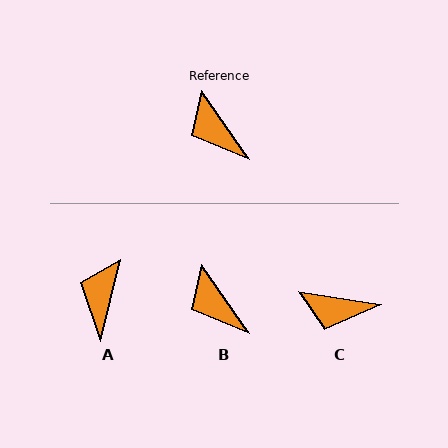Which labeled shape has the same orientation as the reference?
B.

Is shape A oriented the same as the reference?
No, it is off by about 49 degrees.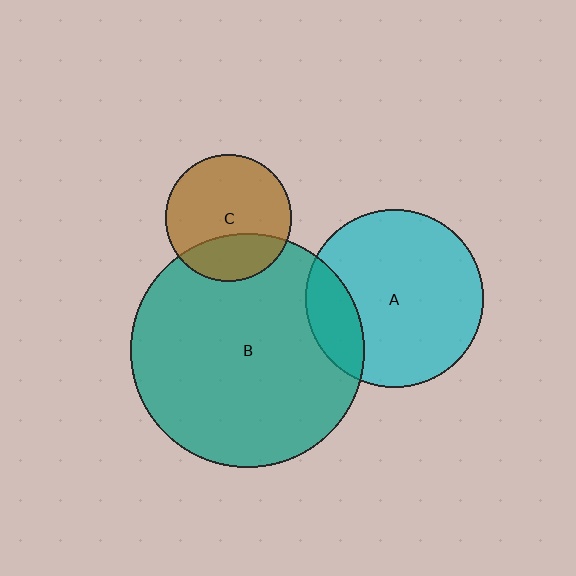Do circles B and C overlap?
Yes.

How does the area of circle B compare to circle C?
Approximately 3.4 times.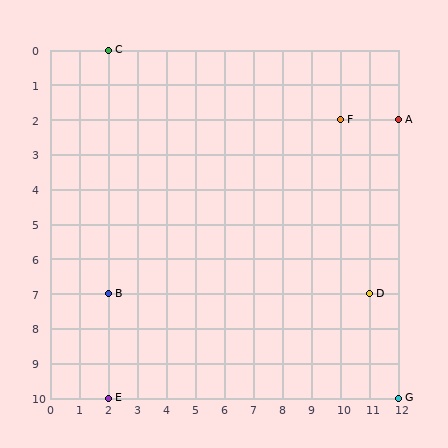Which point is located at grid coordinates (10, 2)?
Point F is at (10, 2).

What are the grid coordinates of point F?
Point F is at grid coordinates (10, 2).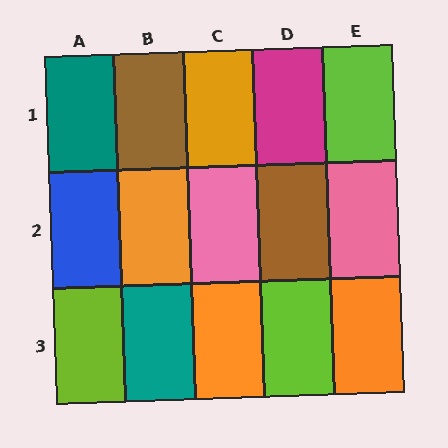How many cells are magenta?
1 cell is magenta.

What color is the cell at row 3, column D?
Lime.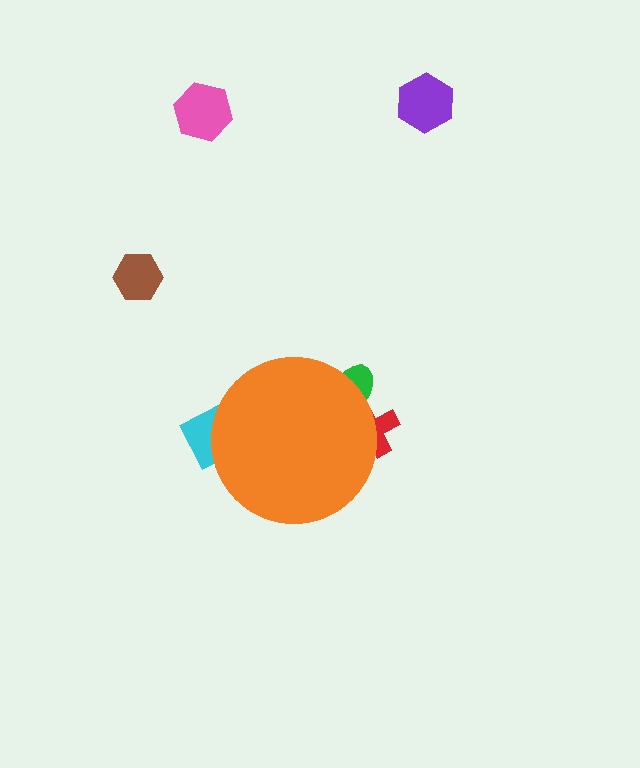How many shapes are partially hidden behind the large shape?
3 shapes are partially hidden.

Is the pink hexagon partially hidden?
No, the pink hexagon is fully visible.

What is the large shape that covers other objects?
An orange circle.